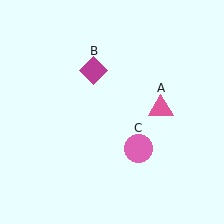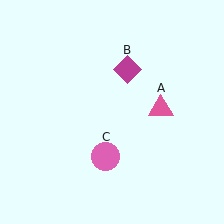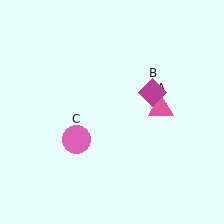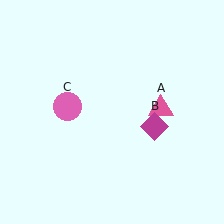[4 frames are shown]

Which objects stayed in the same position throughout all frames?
Pink triangle (object A) remained stationary.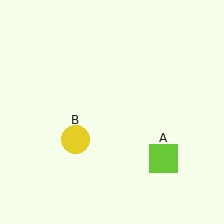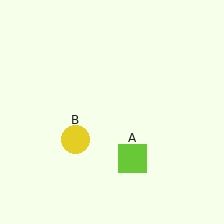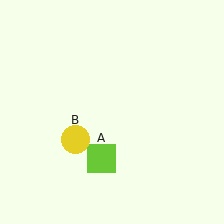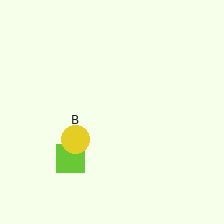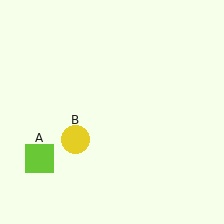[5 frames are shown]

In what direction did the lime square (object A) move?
The lime square (object A) moved left.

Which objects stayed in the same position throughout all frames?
Yellow circle (object B) remained stationary.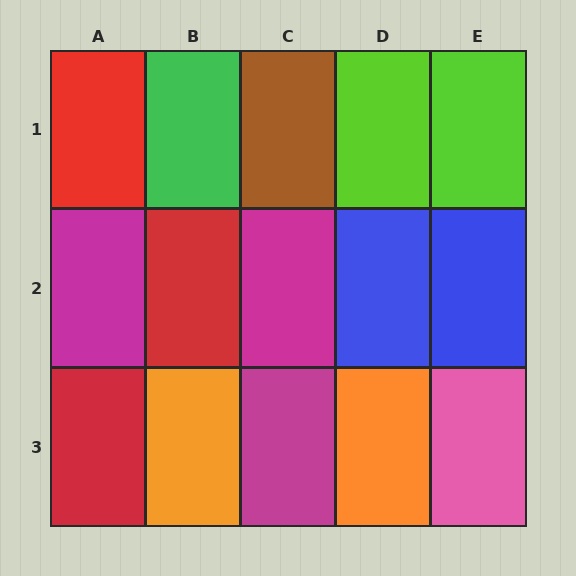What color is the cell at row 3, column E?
Pink.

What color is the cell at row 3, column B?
Orange.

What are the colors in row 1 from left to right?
Red, green, brown, lime, lime.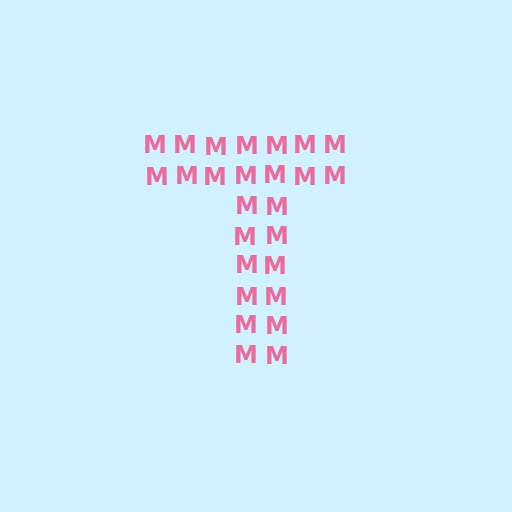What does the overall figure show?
The overall figure shows the letter T.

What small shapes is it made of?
It is made of small letter M's.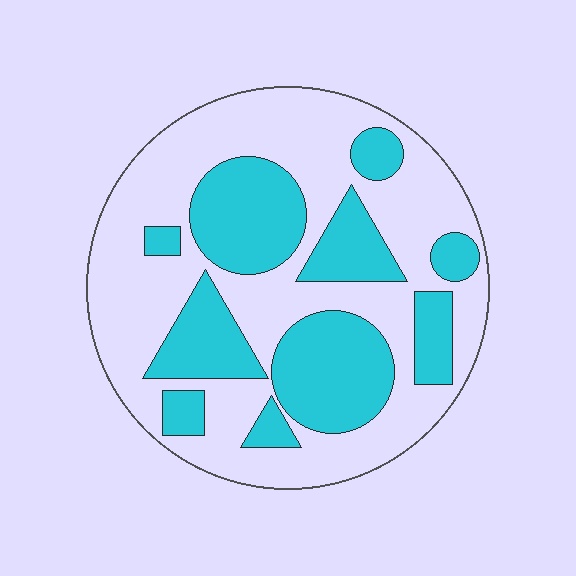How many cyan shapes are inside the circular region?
10.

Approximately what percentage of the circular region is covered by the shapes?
Approximately 40%.